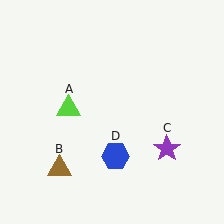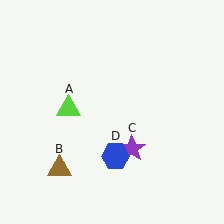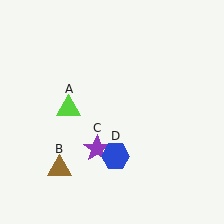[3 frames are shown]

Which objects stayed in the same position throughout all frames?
Lime triangle (object A) and brown triangle (object B) and blue hexagon (object D) remained stationary.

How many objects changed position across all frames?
1 object changed position: purple star (object C).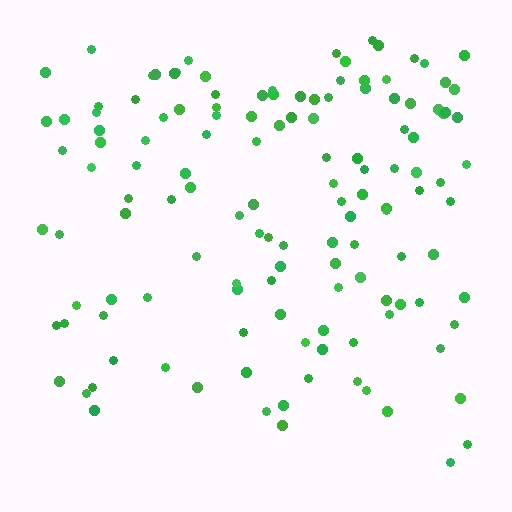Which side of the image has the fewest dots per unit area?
The bottom.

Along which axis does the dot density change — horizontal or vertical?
Vertical.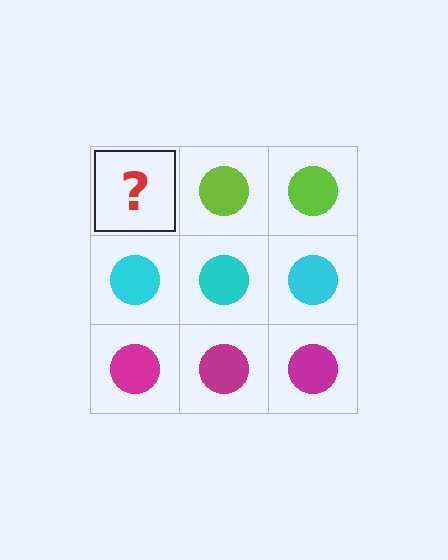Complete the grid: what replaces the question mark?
The question mark should be replaced with a lime circle.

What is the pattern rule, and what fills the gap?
The rule is that each row has a consistent color. The gap should be filled with a lime circle.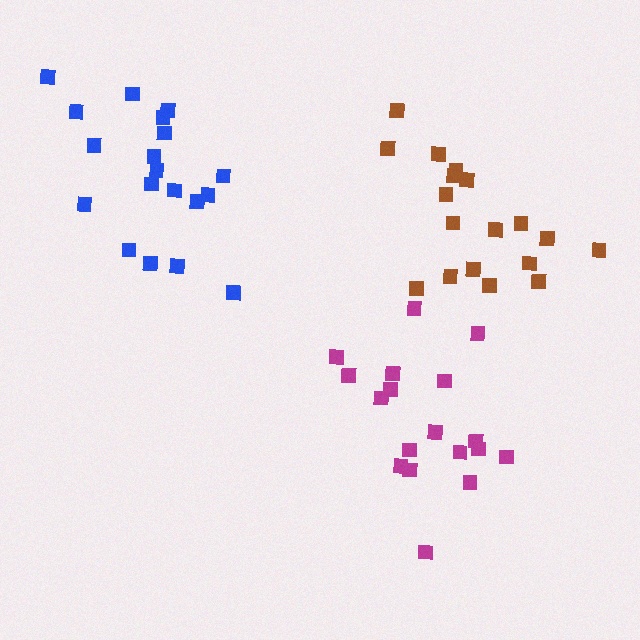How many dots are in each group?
Group 1: 19 dots, Group 2: 18 dots, Group 3: 18 dots (55 total).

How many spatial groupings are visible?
There are 3 spatial groupings.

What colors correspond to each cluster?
The clusters are colored: blue, magenta, brown.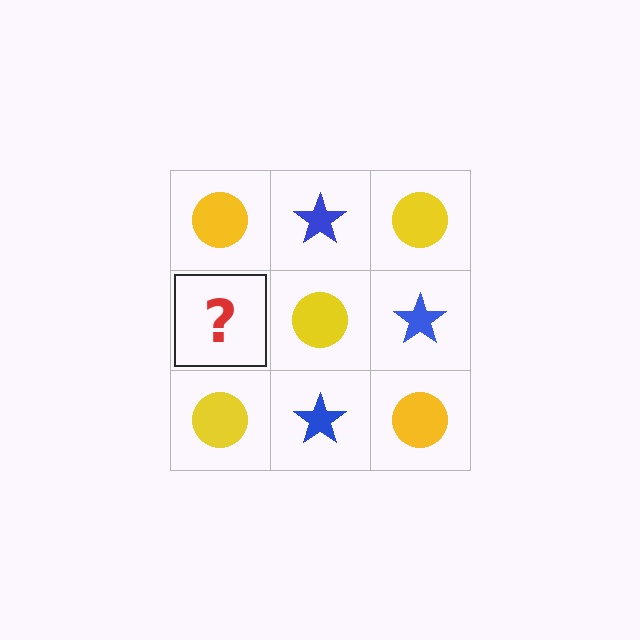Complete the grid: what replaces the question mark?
The question mark should be replaced with a blue star.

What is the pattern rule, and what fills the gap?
The rule is that it alternates yellow circle and blue star in a checkerboard pattern. The gap should be filled with a blue star.